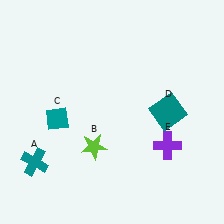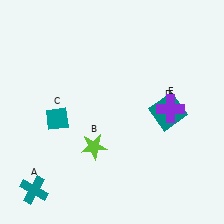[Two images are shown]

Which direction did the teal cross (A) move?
The teal cross (A) moved down.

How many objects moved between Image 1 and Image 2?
2 objects moved between the two images.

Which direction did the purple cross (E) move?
The purple cross (E) moved up.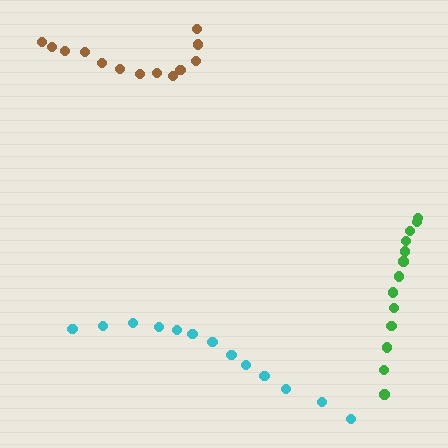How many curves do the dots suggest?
There are 3 distinct paths.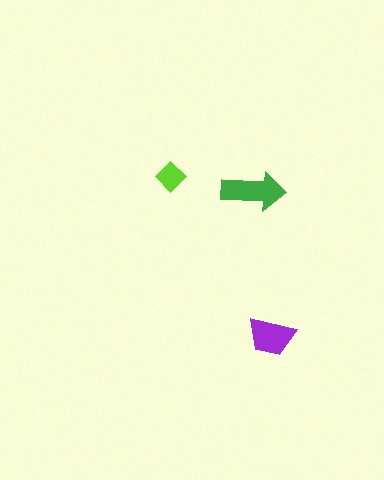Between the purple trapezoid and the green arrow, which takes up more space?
The green arrow.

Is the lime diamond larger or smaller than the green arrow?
Smaller.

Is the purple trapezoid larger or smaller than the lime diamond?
Larger.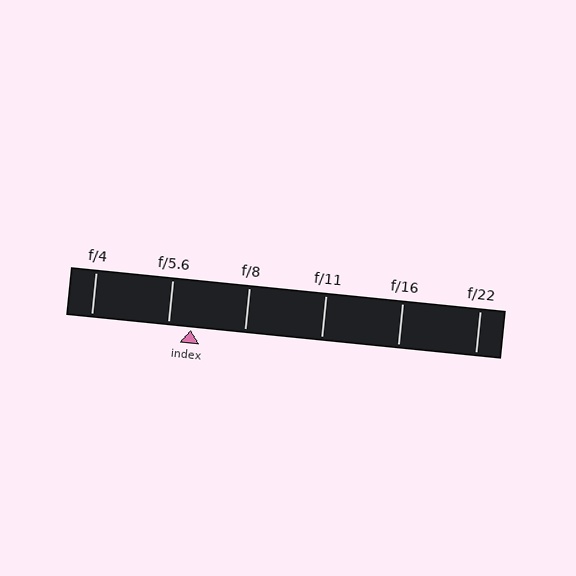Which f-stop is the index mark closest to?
The index mark is closest to f/5.6.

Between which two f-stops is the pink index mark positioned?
The index mark is between f/5.6 and f/8.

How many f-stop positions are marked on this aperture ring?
There are 6 f-stop positions marked.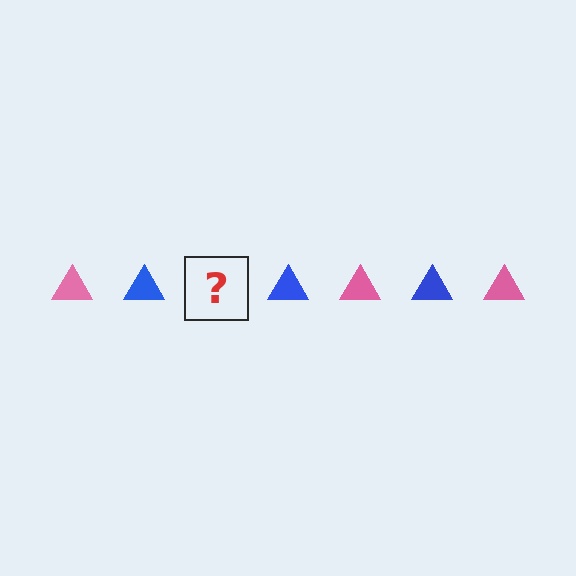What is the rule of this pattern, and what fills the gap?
The rule is that the pattern cycles through pink, blue triangles. The gap should be filled with a pink triangle.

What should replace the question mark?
The question mark should be replaced with a pink triangle.